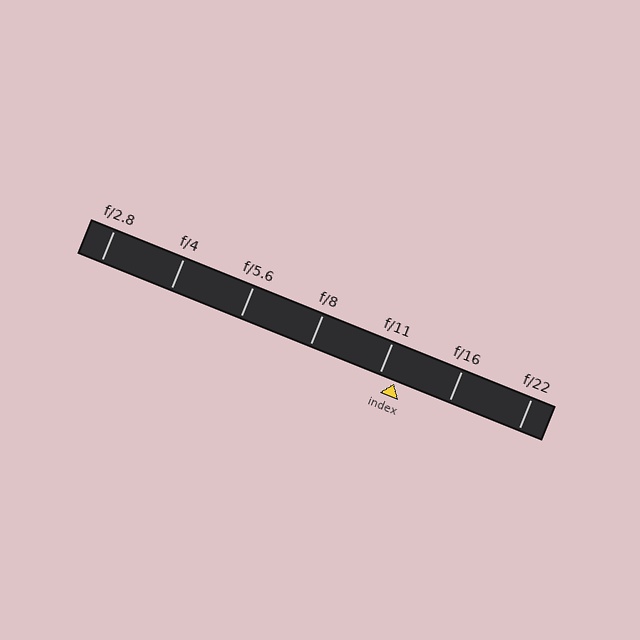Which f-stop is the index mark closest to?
The index mark is closest to f/11.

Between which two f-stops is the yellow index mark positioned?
The index mark is between f/11 and f/16.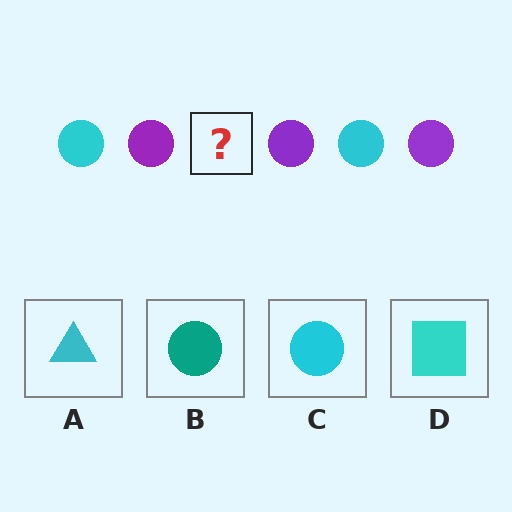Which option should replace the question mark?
Option C.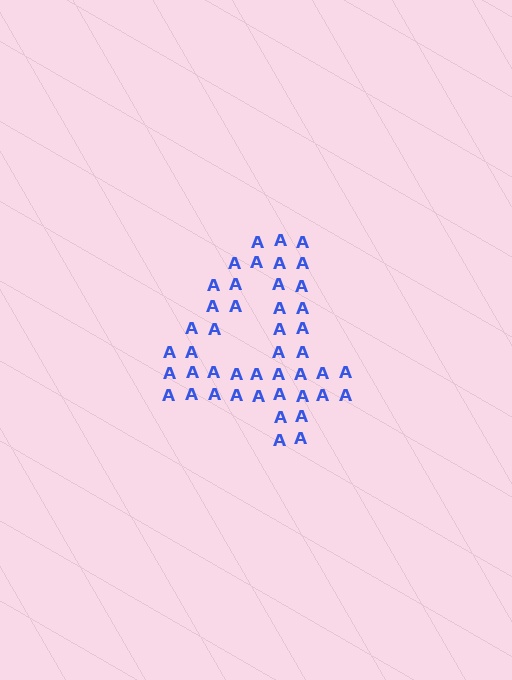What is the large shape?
The large shape is the digit 4.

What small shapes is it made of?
It is made of small letter A's.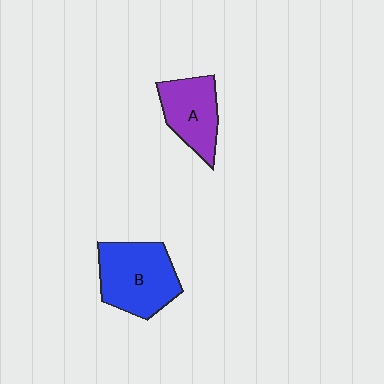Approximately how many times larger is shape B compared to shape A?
Approximately 1.3 times.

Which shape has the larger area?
Shape B (blue).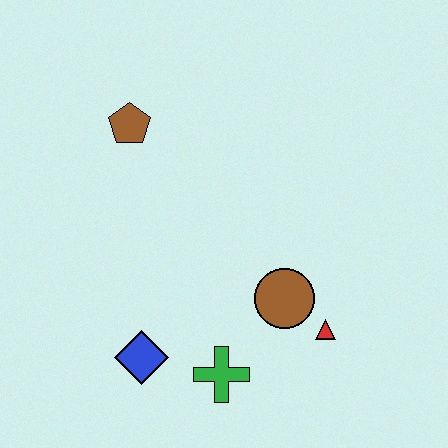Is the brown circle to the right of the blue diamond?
Yes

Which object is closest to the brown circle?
The red triangle is closest to the brown circle.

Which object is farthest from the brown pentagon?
The red triangle is farthest from the brown pentagon.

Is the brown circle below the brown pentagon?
Yes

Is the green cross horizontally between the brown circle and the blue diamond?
Yes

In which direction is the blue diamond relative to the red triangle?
The blue diamond is to the left of the red triangle.